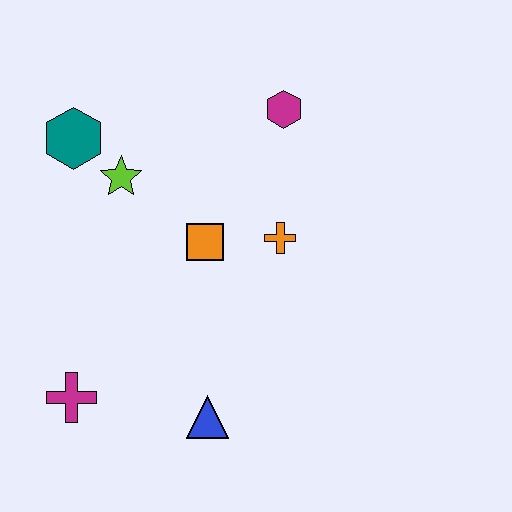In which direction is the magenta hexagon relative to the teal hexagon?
The magenta hexagon is to the right of the teal hexagon.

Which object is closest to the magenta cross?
The blue triangle is closest to the magenta cross.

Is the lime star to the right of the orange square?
No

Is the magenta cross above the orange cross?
No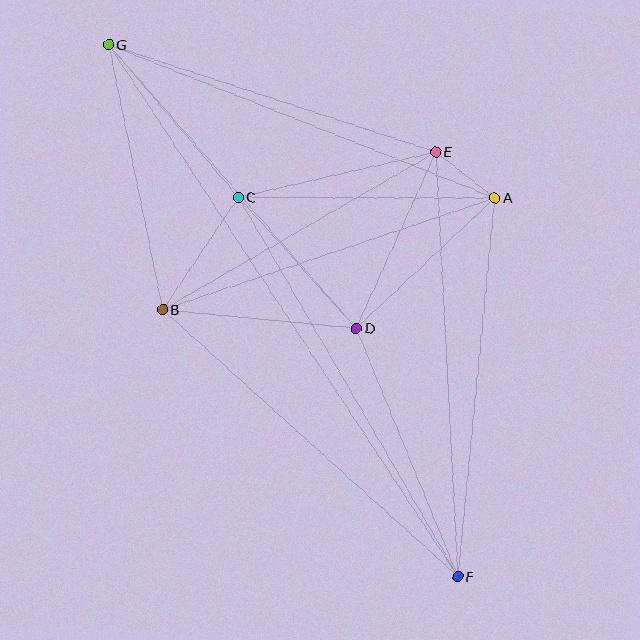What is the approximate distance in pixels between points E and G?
The distance between E and G is approximately 344 pixels.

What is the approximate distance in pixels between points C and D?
The distance between C and D is approximately 177 pixels.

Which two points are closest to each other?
Points A and E are closest to each other.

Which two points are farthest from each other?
Points F and G are farthest from each other.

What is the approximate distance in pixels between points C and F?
The distance between C and F is approximately 438 pixels.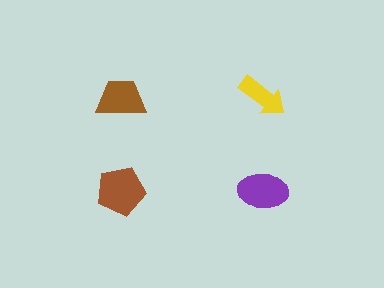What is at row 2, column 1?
A brown pentagon.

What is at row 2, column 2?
A purple ellipse.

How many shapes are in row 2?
2 shapes.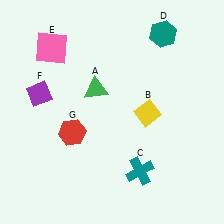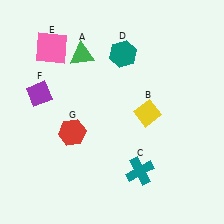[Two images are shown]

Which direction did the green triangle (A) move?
The green triangle (A) moved up.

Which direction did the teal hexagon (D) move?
The teal hexagon (D) moved left.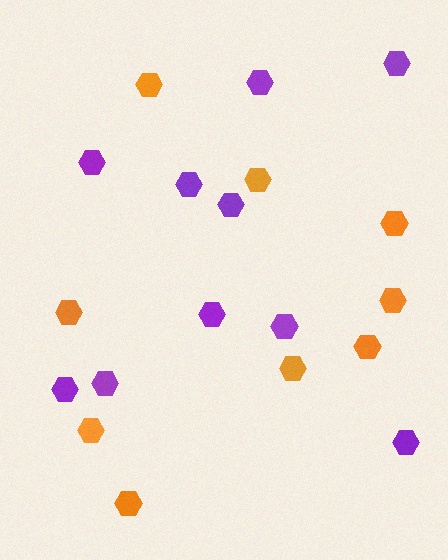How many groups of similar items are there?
There are 2 groups: one group of purple hexagons (10) and one group of orange hexagons (9).